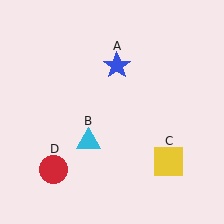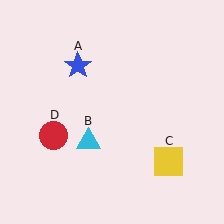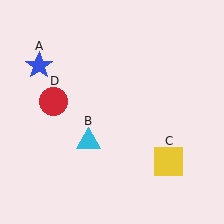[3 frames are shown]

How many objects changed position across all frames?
2 objects changed position: blue star (object A), red circle (object D).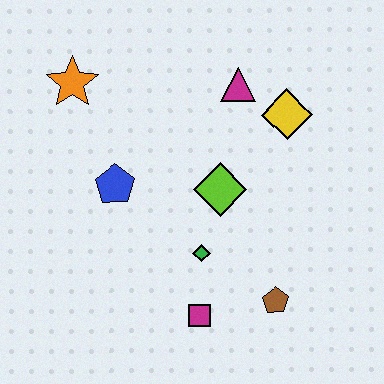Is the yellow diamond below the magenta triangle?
Yes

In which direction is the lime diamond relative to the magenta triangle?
The lime diamond is below the magenta triangle.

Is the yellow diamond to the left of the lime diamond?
No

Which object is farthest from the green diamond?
The orange star is farthest from the green diamond.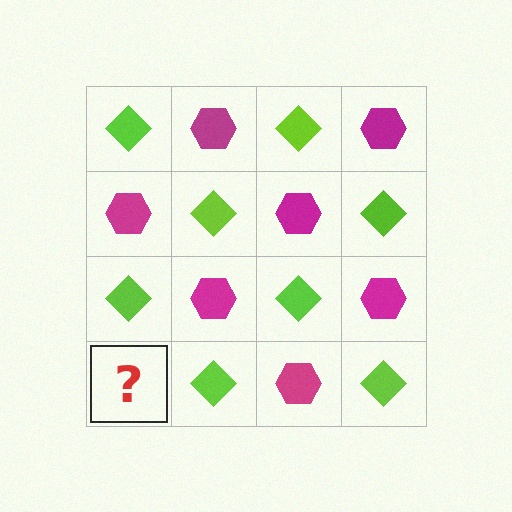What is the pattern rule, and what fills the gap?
The rule is that it alternates lime diamond and magenta hexagon in a checkerboard pattern. The gap should be filled with a magenta hexagon.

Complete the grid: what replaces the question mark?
The question mark should be replaced with a magenta hexagon.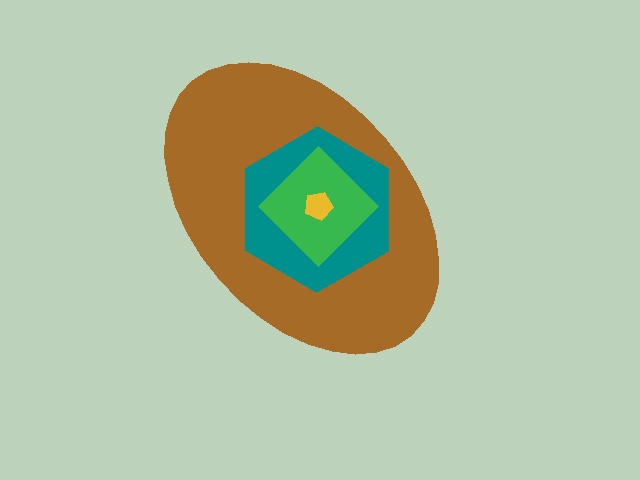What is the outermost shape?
The brown ellipse.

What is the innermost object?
The yellow pentagon.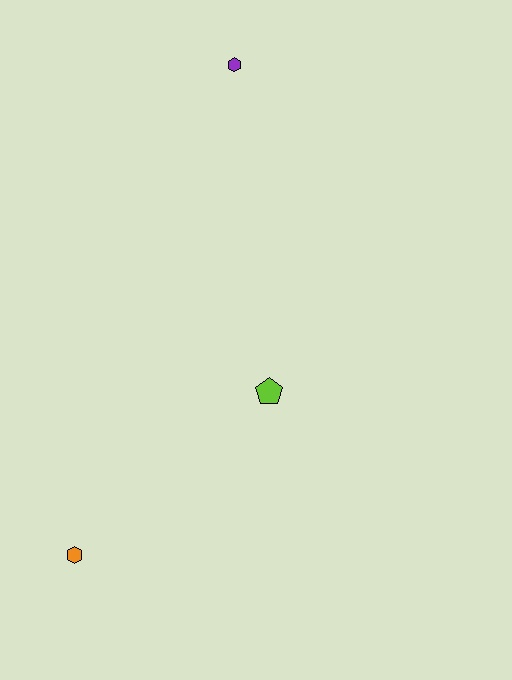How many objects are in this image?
There are 3 objects.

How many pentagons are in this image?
There is 1 pentagon.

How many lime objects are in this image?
There is 1 lime object.